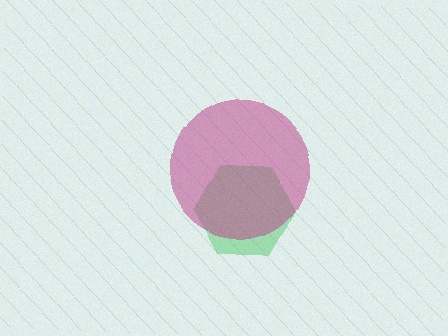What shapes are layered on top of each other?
The layered shapes are: a green hexagon, a magenta circle.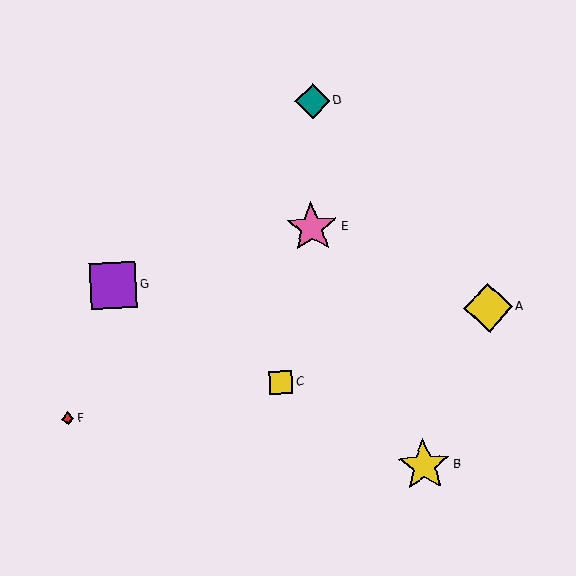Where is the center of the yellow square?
The center of the yellow square is at (281, 383).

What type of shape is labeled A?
Shape A is a yellow diamond.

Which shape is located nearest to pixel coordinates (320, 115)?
The teal diamond (labeled D) at (313, 101) is nearest to that location.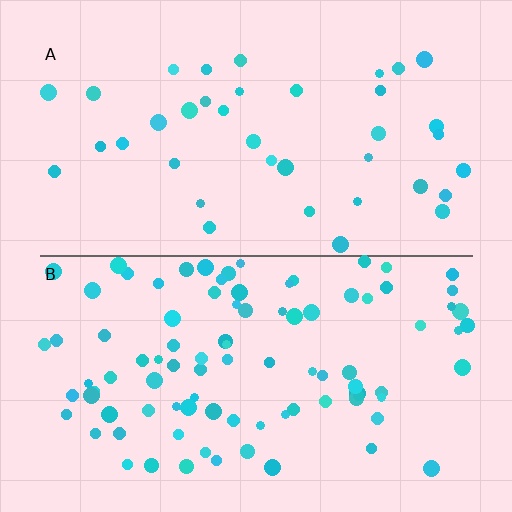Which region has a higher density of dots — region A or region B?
B (the bottom).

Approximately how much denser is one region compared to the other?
Approximately 2.4× — region B over region A.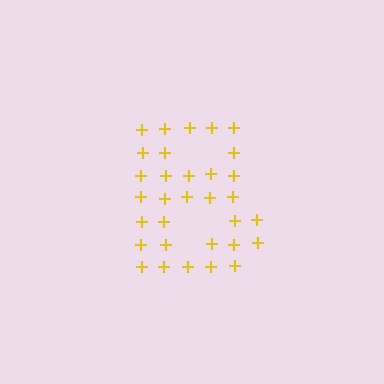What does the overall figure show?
The overall figure shows the letter B.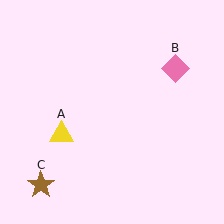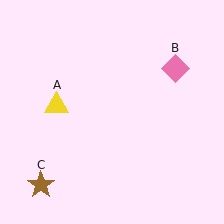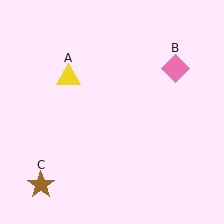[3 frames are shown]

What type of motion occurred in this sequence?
The yellow triangle (object A) rotated clockwise around the center of the scene.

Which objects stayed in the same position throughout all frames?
Pink diamond (object B) and brown star (object C) remained stationary.